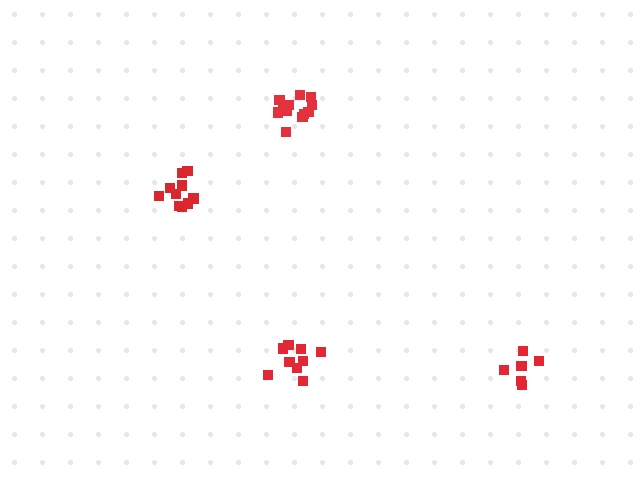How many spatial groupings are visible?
There are 4 spatial groupings.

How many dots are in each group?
Group 1: 6 dots, Group 2: 10 dots, Group 3: 12 dots, Group 4: 9 dots (37 total).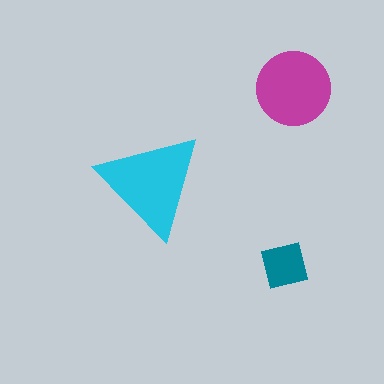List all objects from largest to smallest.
The cyan triangle, the magenta circle, the teal square.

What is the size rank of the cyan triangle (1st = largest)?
1st.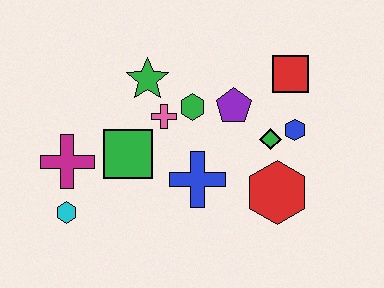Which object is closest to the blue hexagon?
The green diamond is closest to the blue hexagon.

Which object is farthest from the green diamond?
The cyan hexagon is farthest from the green diamond.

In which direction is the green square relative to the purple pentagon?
The green square is to the left of the purple pentagon.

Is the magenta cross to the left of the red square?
Yes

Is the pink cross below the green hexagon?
Yes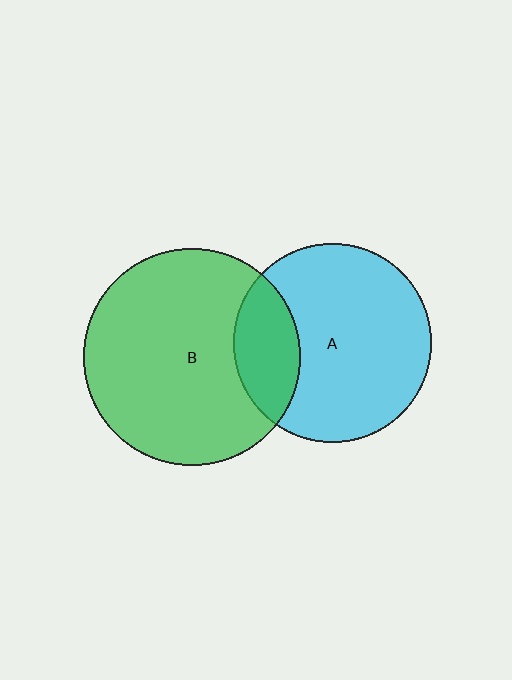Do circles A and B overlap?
Yes.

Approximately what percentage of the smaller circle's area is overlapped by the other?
Approximately 25%.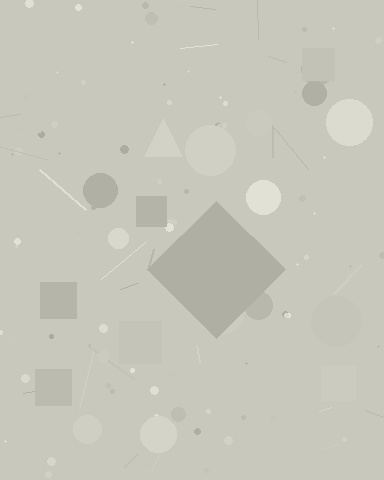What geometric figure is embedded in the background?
A diamond is embedded in the background.